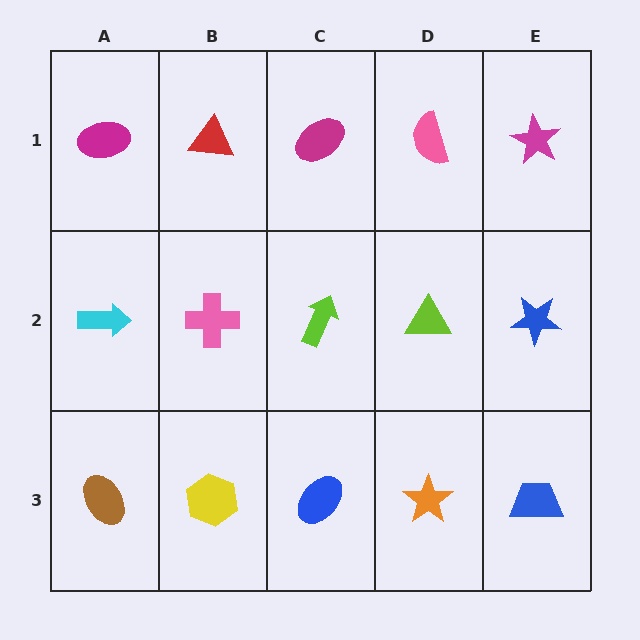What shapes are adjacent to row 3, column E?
A blue star (row 2, column E), an orange star (row 3, column D).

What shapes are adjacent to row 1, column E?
A blue star (row 2, column E), a pink semicircle (row 1, column D).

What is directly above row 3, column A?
A cyan arrow.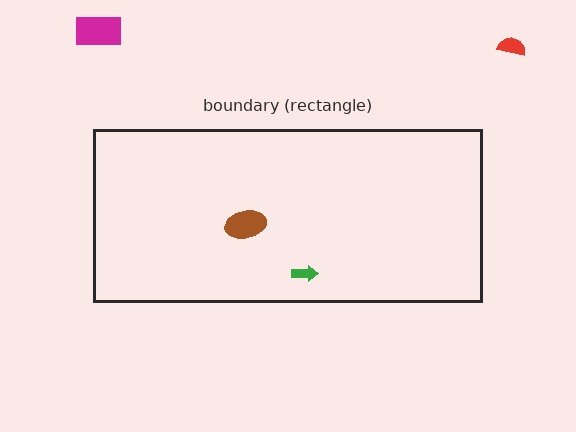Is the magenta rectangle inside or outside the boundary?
Outside.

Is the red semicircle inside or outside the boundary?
Outside.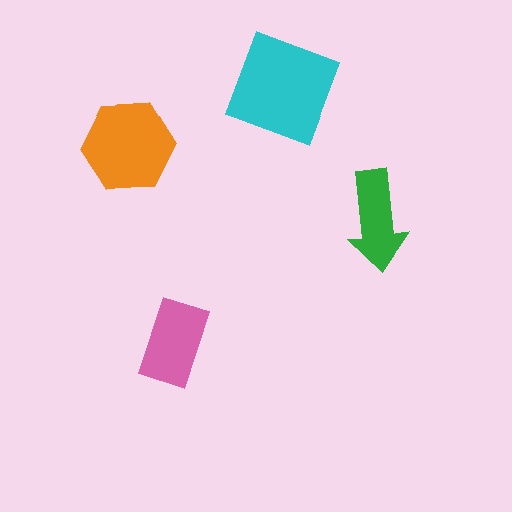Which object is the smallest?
The green arrow.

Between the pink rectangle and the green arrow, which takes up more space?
The pink rectangle.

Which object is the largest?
The cyan square.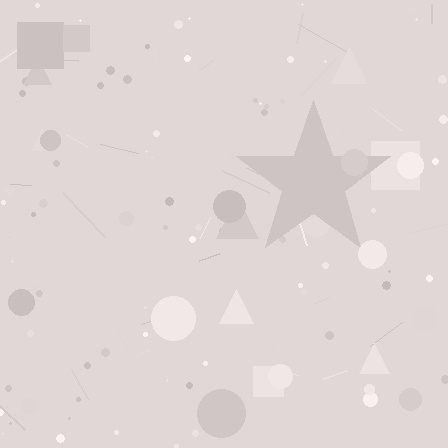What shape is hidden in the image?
A star is hidden in the image.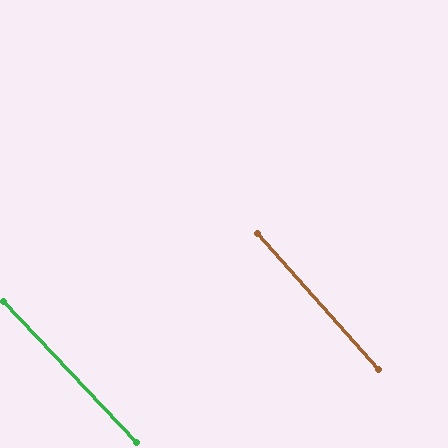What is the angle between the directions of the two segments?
Approximately 2 degrees.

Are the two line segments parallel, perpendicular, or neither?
Parallel — their directions differ by only 1.9°.